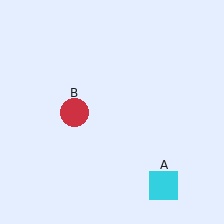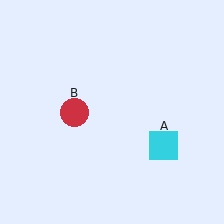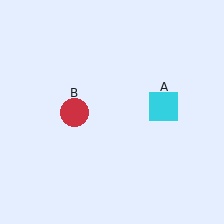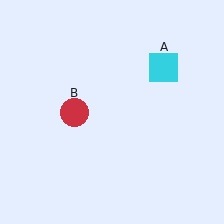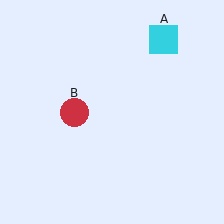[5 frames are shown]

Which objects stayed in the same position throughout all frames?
Red circle (object B) remained stationary.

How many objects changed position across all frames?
1 object changed position: cyan square (object A).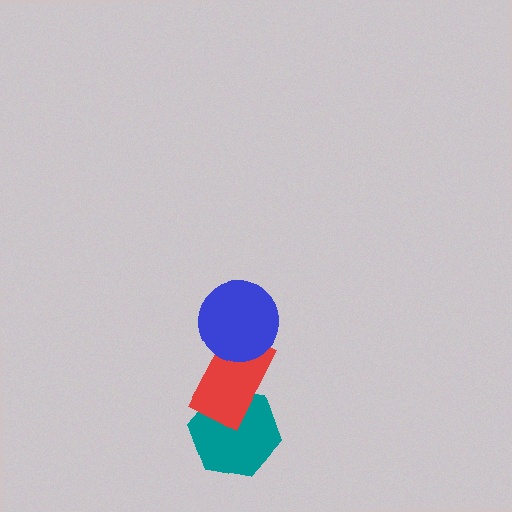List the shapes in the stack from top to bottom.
From top to bottom: the blue circle, the red rectangle, the teal hexagon.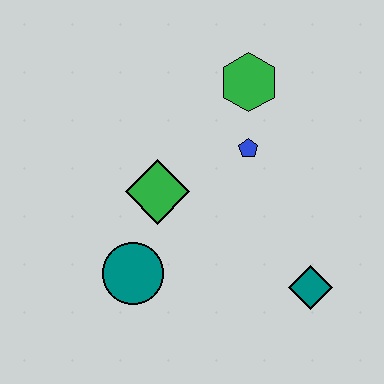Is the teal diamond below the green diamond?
Yes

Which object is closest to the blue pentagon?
The green hexagon is closest to the blue pentagon.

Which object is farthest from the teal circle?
The green hexagon is farthest from the teal circle.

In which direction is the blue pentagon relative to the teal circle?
The blue pentagon is above the teal circle.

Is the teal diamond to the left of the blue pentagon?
No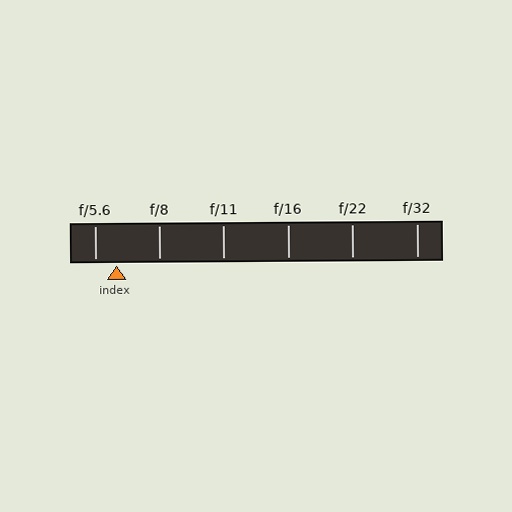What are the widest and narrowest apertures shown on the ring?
The widest aperture shown is f/5.6 and the narrowest is f/32.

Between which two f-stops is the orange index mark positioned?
The index mark is between f/5.6 and f/8.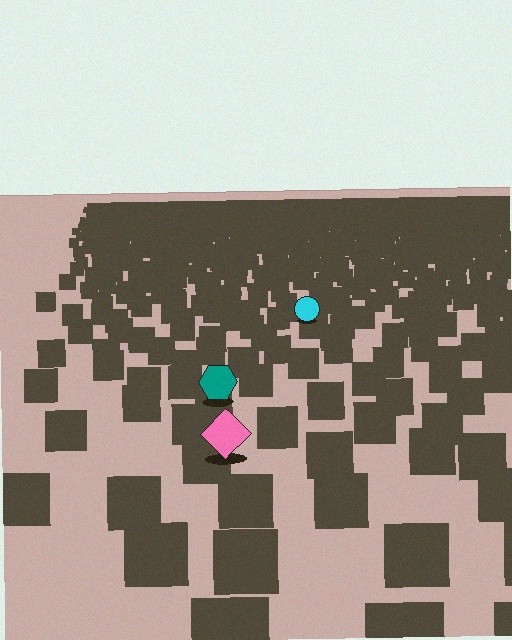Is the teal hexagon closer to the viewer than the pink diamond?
No. The pink diamond is closer — you can tell from the texture gradient: the ground texture is coarser near it.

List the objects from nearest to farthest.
From nearest to farthest: the pink diamond, the teal hexagon, the cyan circle.